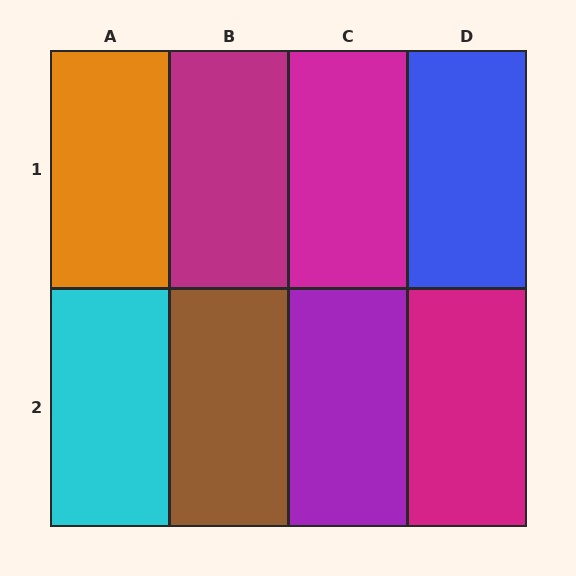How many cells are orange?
1 cell is orange.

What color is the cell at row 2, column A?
Cyan.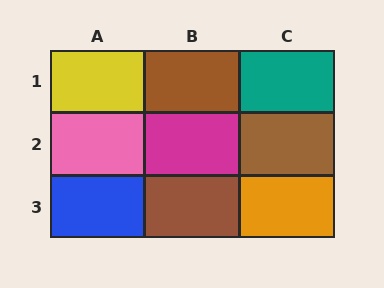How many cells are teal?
1 cell is teal.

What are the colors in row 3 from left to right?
Blue, brown, orange.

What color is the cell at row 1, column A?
Yellow.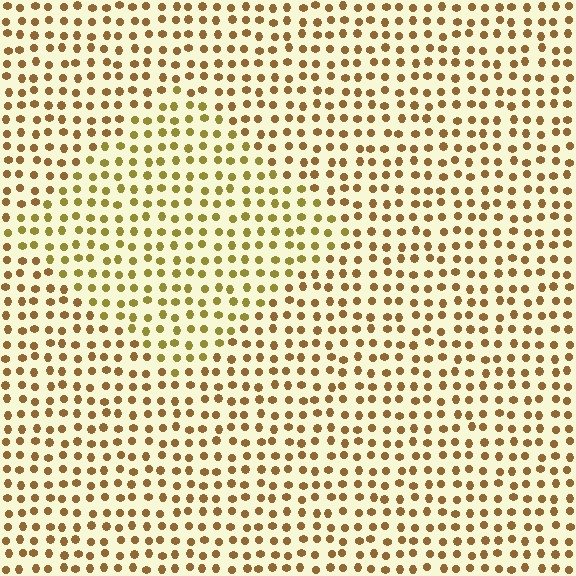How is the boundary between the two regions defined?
The boundary is defined purely by a slight shift in hue (about 25 degrees). Spacing, size, and orientation are identical on both sides.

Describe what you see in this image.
The image is filled with small brown elements in a uniform arrangement. A diamond-shaped region is visible where the elements are tinted to a slightly different hue, forming a subtle color boundary.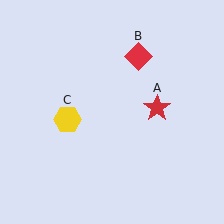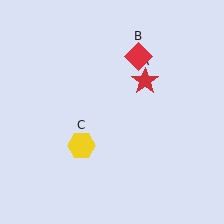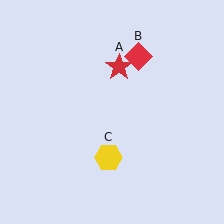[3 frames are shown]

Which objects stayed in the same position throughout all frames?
Red diamond (object B) remained stationary.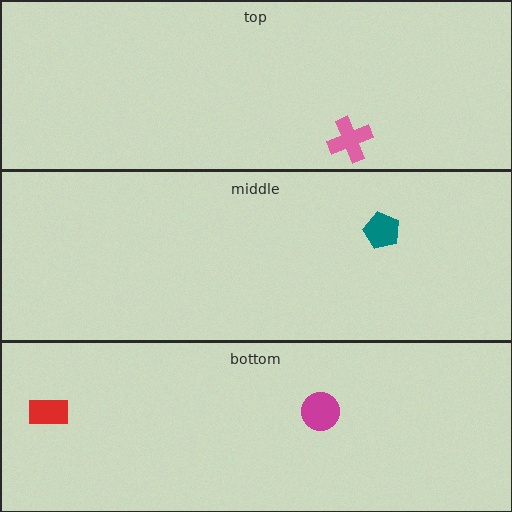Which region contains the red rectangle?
The bottom region.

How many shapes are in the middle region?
1.